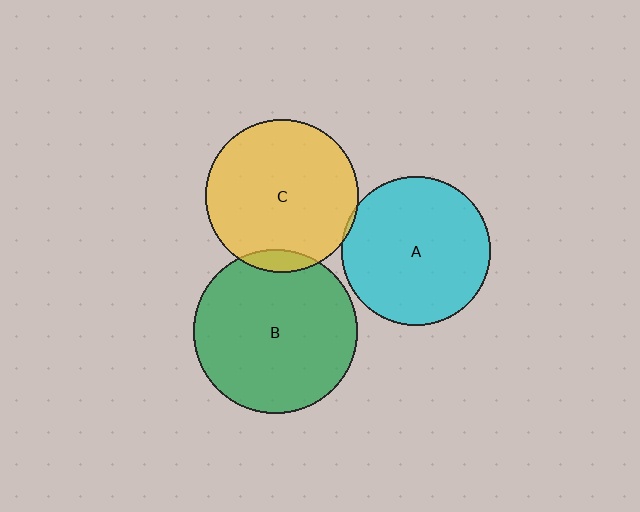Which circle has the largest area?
Circle B (green).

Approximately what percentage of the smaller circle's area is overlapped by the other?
Approximately 5%.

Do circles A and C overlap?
Yes.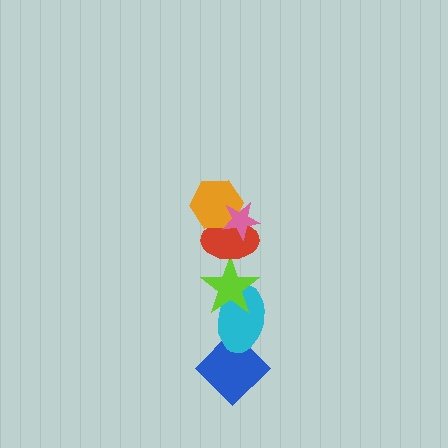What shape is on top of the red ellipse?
The orange hexagon is on top of the red ellipse.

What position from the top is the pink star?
The pink star is 1st from the top.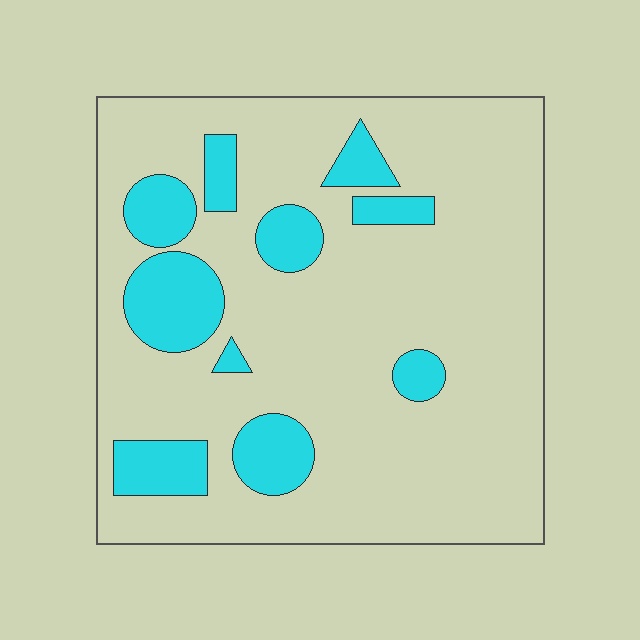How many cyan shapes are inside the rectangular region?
10.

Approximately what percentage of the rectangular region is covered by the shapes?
Approximately 20%.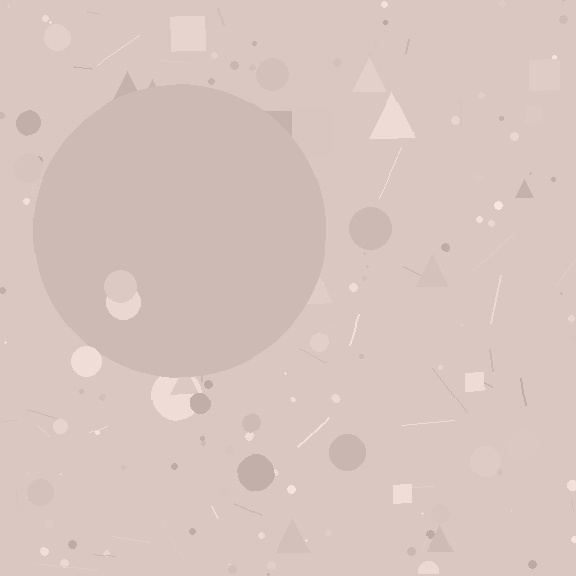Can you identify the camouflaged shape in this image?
The camouflaged shape is a circle.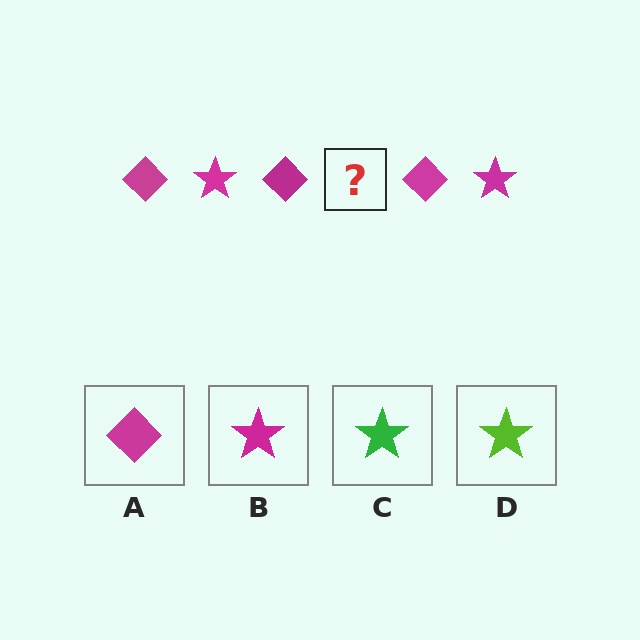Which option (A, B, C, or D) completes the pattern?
B.